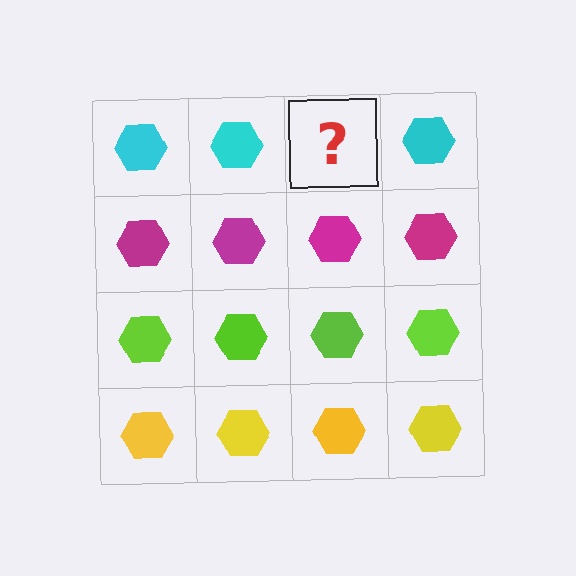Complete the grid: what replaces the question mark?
The question mark should be replaced with a cyan hexagon.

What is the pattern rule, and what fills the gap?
The rule is that each row has a consistent color. The gap should be filled with a cyan hexagon.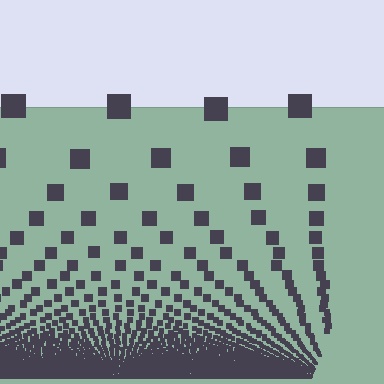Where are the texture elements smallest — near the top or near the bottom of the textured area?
Near the bottom.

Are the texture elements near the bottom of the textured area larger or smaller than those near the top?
Smaller. The gradient is inverted — elements near the bottom are smaller and denser.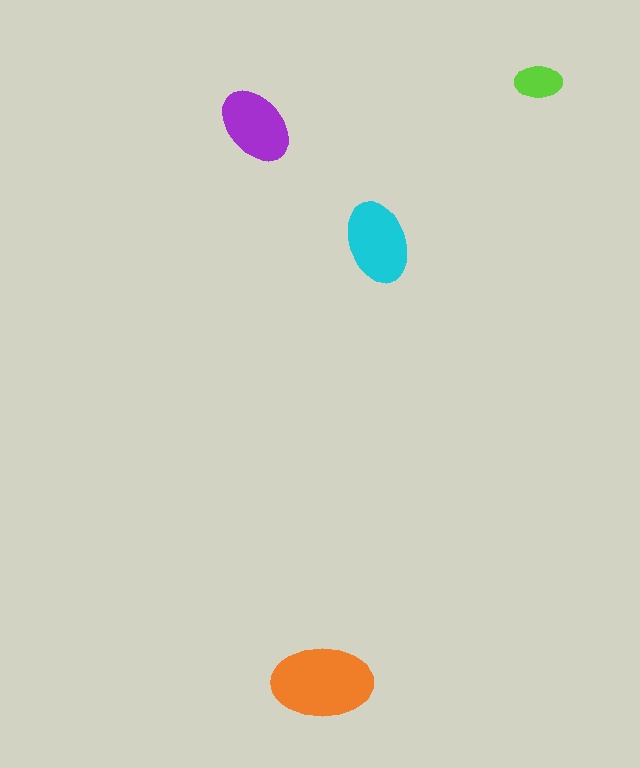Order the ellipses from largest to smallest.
the orange one, the cyan one, the purple one, the lime one.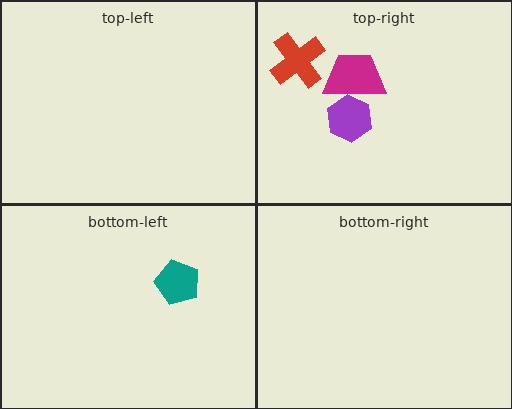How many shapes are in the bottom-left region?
1.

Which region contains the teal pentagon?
The bottom-left region.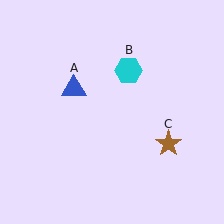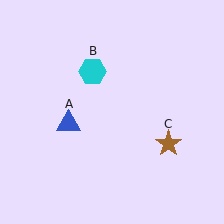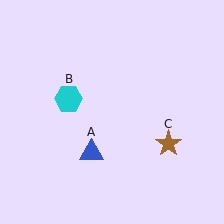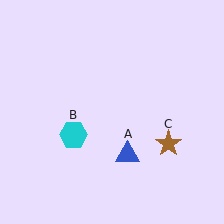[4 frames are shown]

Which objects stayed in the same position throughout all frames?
Brown star (object C) remained stationary.